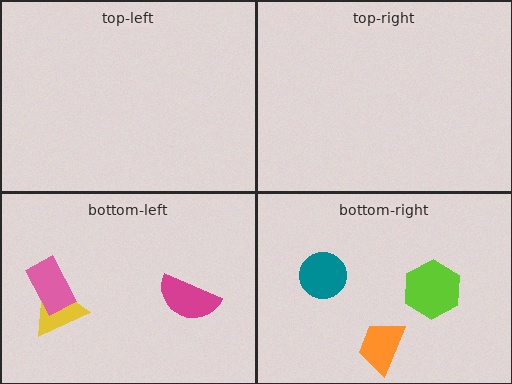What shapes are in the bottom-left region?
The yellow triangle, the magenta semicircle, the pink rectangle.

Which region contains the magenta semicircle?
The bottom-left region.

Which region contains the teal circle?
The bottom-right region.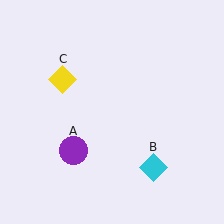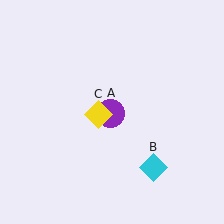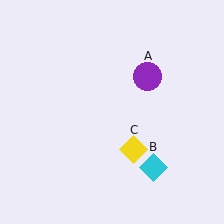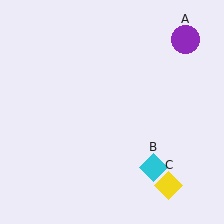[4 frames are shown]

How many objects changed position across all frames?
2 objects changed position: purple circle (object A), yellow diamond (object C).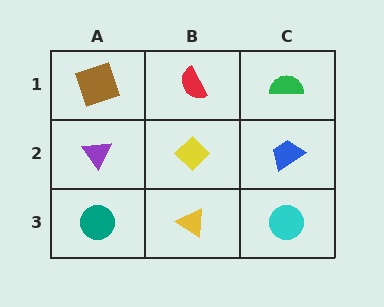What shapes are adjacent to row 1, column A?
A purple triangle (row 2, column A), a red semicircle (row 1, column B).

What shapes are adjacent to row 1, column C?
A blue trapezoid (row 2, column C), a red semicircle (row 1, column B).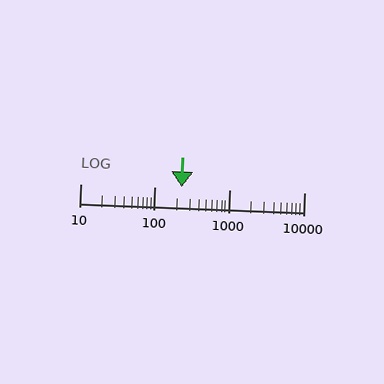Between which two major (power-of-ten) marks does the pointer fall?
The pointer is between 100 and 1000.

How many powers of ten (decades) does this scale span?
The scale spans 3 decades, from 10 to 10000.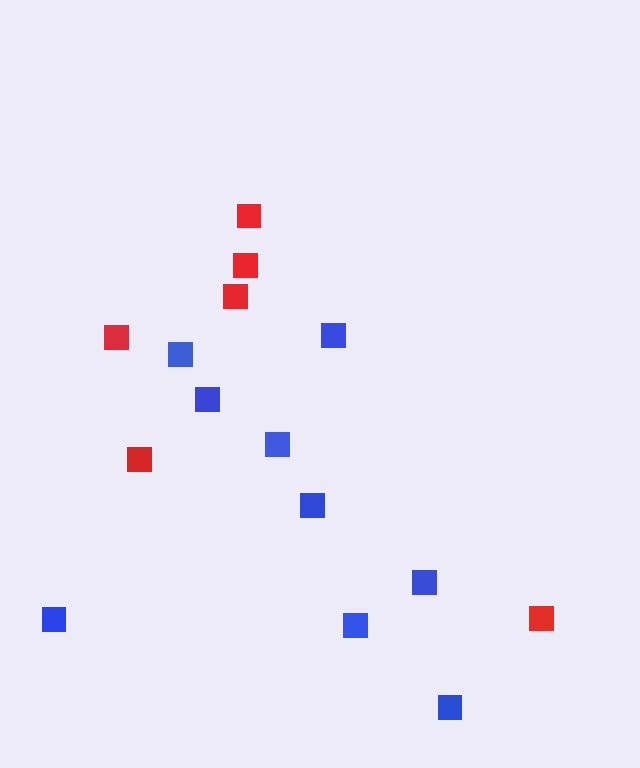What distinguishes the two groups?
There are 2 groups: one group of blue squares (9) and one group of red squares (6).